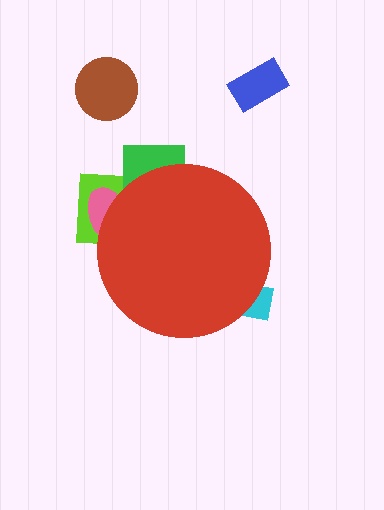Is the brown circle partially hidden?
No, the brown circle is fully visible.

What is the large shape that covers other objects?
A red circle.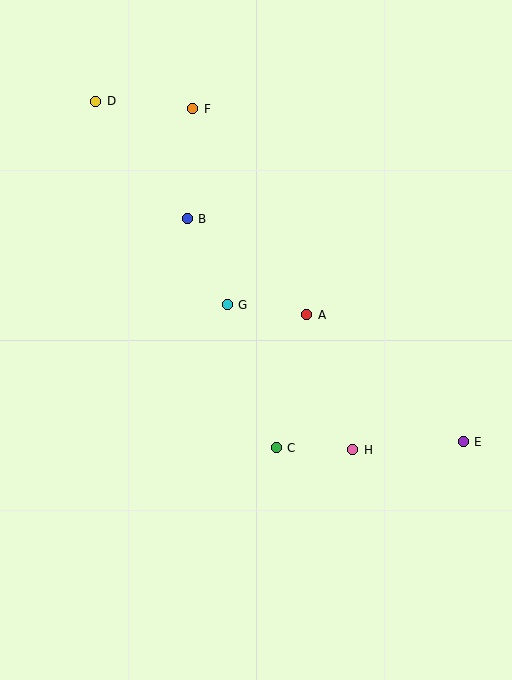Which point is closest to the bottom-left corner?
Point C is closest to the bottom-left corner.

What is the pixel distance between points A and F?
The distance between A and F is 236 pixels.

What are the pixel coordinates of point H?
Point H is at (353, 450).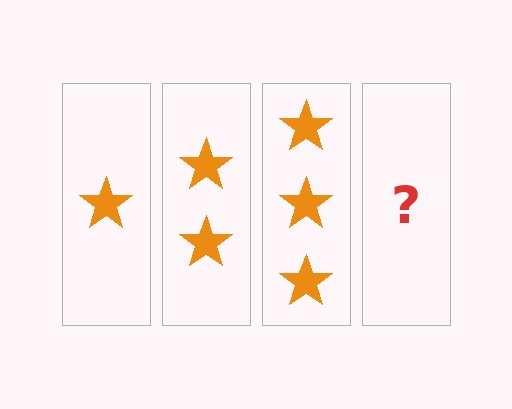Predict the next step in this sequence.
The next step is 4 stars.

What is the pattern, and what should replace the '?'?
The pattern is that each step adds one more star. The '?' should be 4 stars.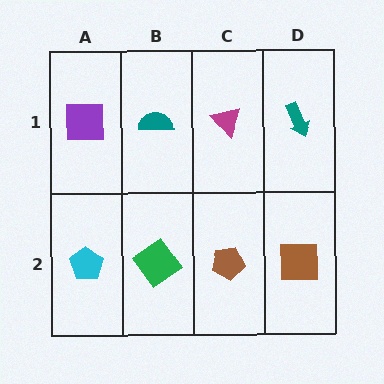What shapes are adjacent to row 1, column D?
A brown square (row 2, column D), a magenta triangle (row 1, column C).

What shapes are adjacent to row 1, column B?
A green diamond (row 2, column B), a purple square (row 1, column A), a magenta triangle (row 1, column C).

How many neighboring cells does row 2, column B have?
3.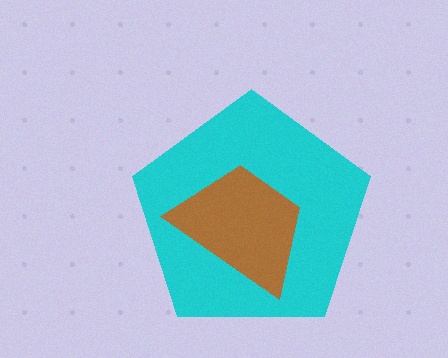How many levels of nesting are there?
2.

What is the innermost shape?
The brown trapezoid.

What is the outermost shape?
The cyan pentagon.